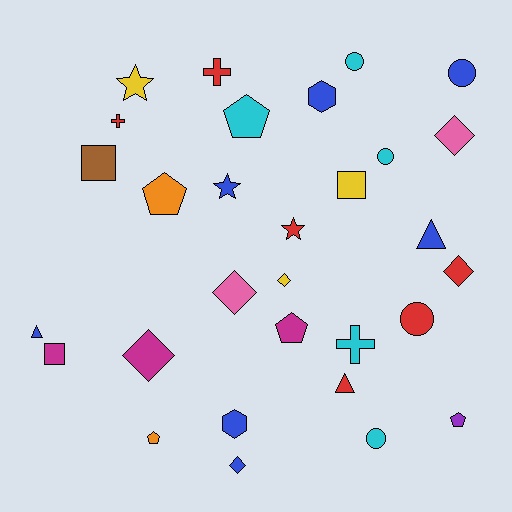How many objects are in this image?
There are 30 objects.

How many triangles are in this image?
There are 3 triangles.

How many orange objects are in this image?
There are 2 orange objects.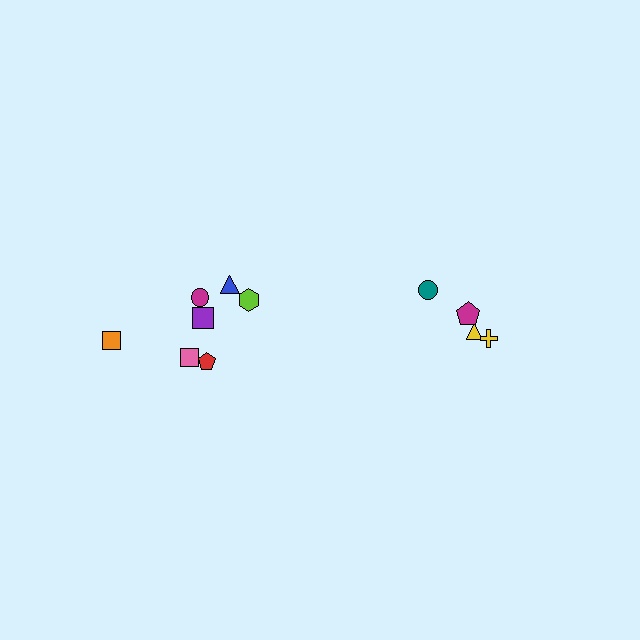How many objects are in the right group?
There are 4 objects.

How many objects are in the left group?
There are 7 objects.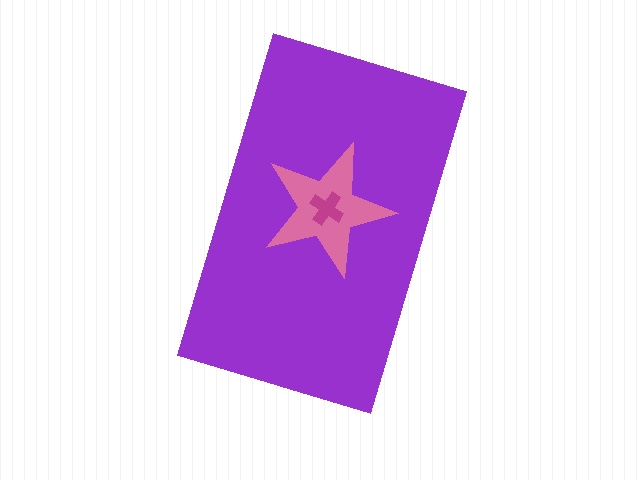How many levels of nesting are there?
3.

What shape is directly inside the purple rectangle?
The pink star.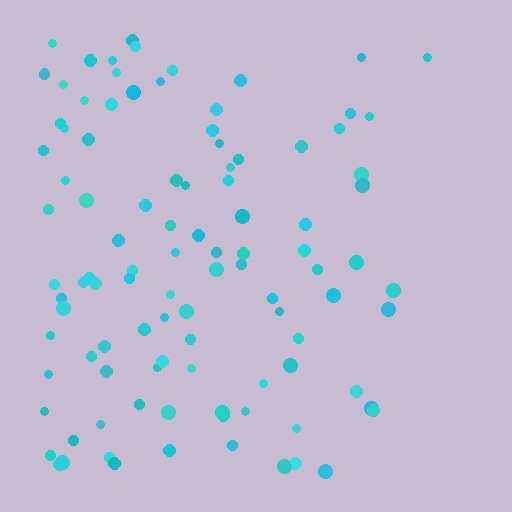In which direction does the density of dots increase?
From right to left, with the left side densest.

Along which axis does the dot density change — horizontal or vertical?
Horizontal.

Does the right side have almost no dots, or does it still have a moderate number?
Still a moderate number, just noticeably fewer than the left.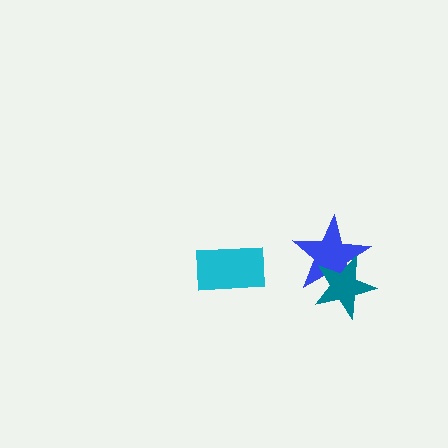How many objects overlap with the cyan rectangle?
0 objects overlap with the cyan rectangle.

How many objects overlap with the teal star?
1 object overlaps with the teal star.